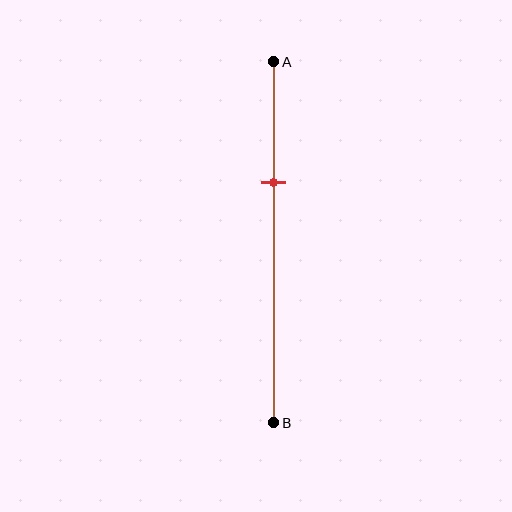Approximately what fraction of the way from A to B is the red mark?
The red mark is approximately 35% of the way from A to B.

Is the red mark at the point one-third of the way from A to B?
Yes, the mark is approximately at the one-third point.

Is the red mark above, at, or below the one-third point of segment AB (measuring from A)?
The red mark is approximately at the one-third point of segment AB.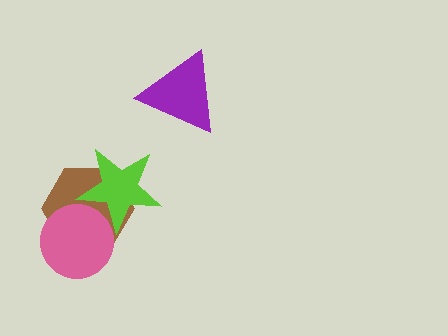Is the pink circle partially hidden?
Yes, it is partially covered by another shape.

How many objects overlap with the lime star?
2 objects overlap with the lime star.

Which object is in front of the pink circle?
The lime star is in front of the pink circle.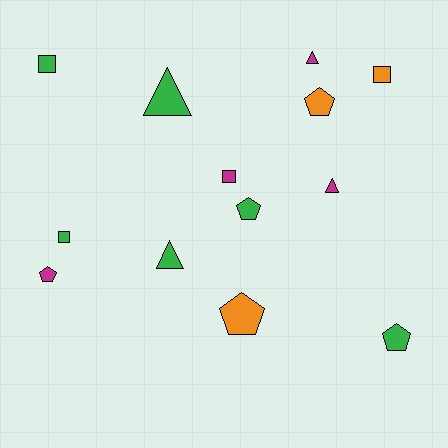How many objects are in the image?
There are 13 objects.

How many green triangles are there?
There are 2 green triangles.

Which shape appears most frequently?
Pentagon, with 5 objects.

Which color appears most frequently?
Green, with 6 objects.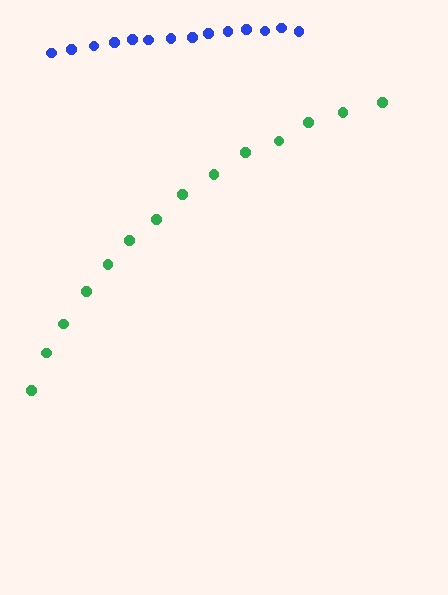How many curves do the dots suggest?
There are 2 distinct paths.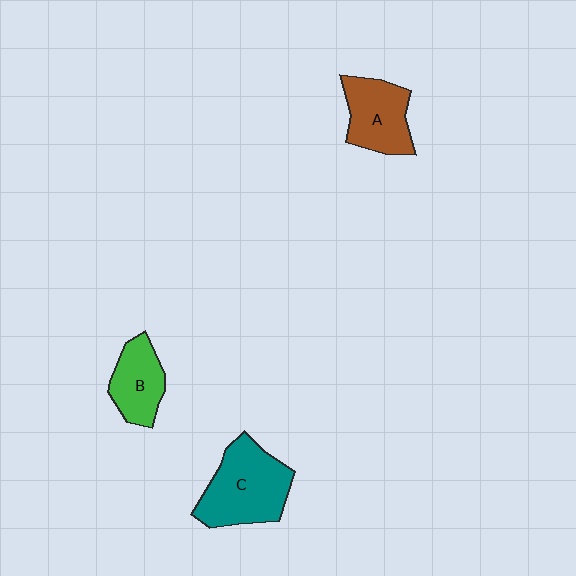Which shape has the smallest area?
Shape B (green).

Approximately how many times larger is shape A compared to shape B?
Approximately 1.2 times.